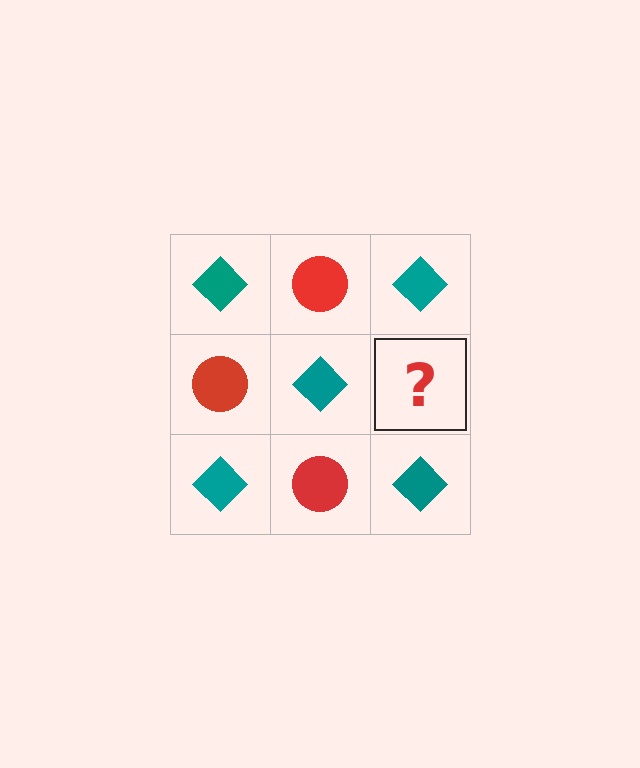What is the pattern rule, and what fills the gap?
The rule is that it alternates teal diamond and red circle in a checkerboard pattern. The gap should be filled with a red circle.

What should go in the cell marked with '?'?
The missing cell should contain a red circle.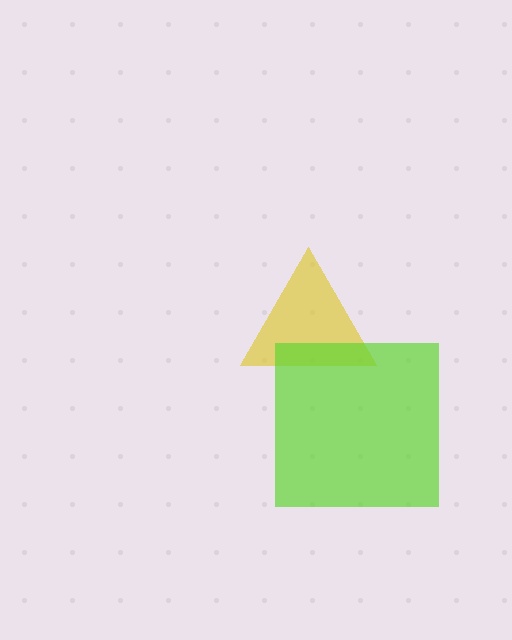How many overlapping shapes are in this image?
There are 2 overlapping shapes in the image.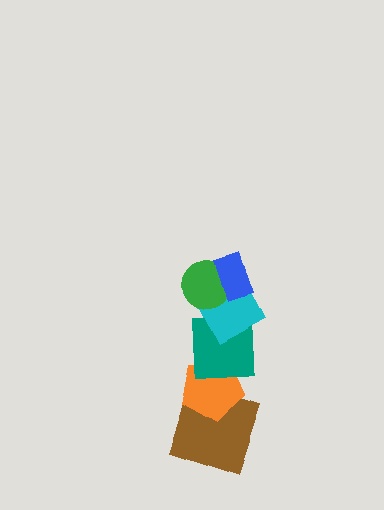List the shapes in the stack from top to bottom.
From top to bottom: the blue rectangle, the green circle, the cyan square, the teal square, the orange pentagon, the brown square.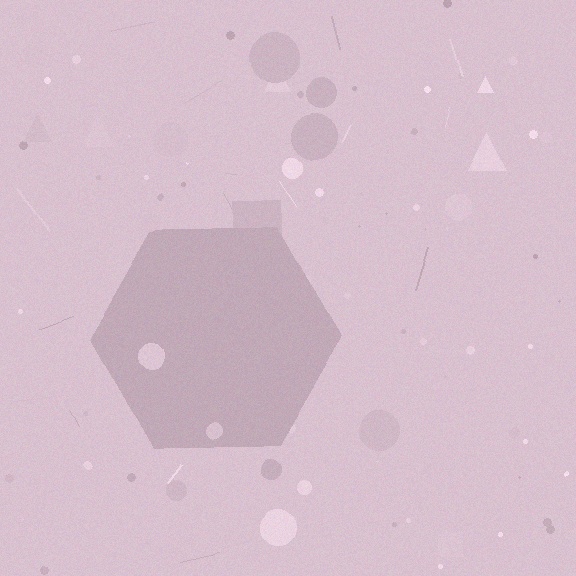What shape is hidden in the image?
A hexagon is hidden in the image.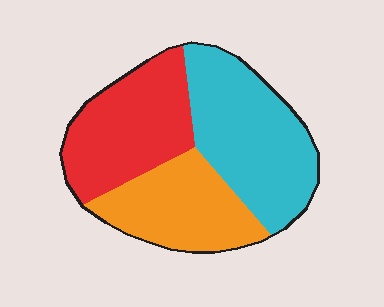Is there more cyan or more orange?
Cyan.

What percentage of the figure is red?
Red covers about 35% of the figure.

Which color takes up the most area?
Cyan, at roughly 40%.